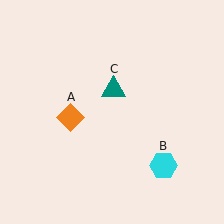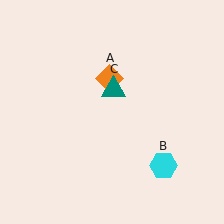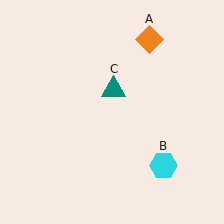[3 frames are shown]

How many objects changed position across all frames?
1 object changed position: orange diamond (object A).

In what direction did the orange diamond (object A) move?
The orange diamond (object A) moved up and to the right.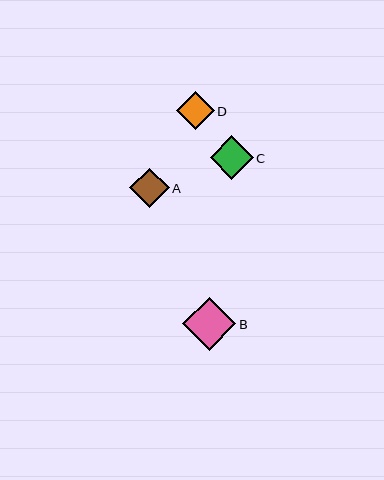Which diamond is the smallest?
Diamond D is the smallest with a size of approximately 38 pixels.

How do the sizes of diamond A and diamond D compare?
Diamond A and diamond D are approximately the same size.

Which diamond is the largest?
Diamond B is the largest with a size of approximately 53 pixels.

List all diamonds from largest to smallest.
From largest to smallest: B, C, A, D.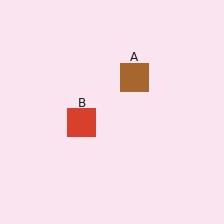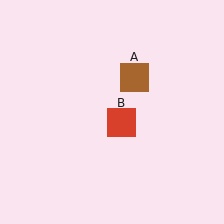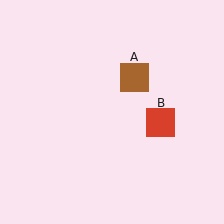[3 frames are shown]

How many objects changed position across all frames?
1 object changed position: red square (object B).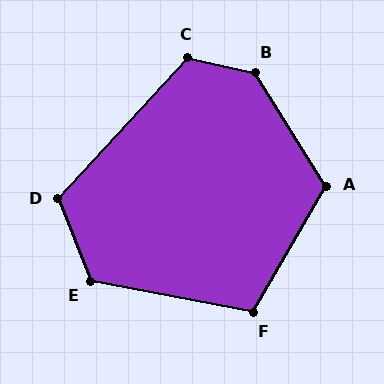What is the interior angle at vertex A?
Approximately 118 degrees (obtuse).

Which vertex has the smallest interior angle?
F, at approximately 109 degrees.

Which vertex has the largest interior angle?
B, at approximately 135 degrees.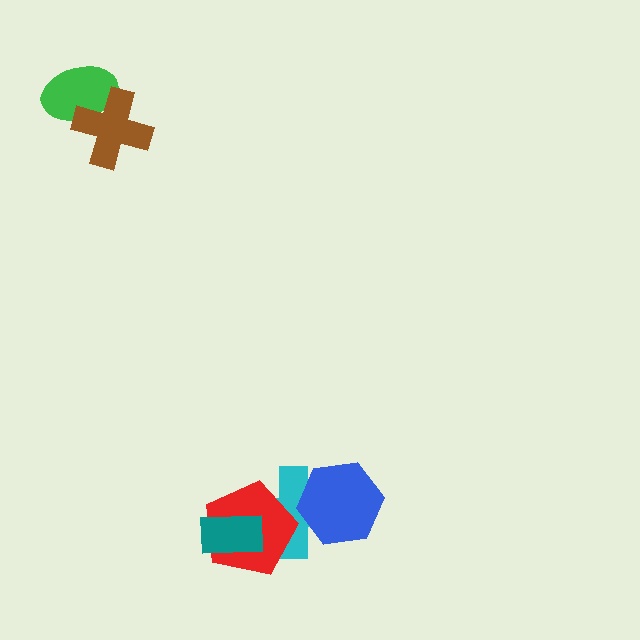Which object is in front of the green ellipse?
The brown cross is in front of the green ellipse.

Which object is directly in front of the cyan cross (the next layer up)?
The red pentagon is directly in front of the cyan cross.